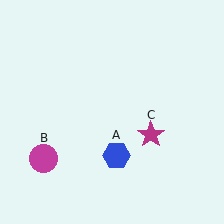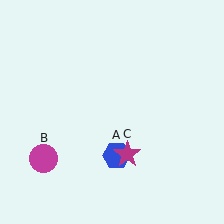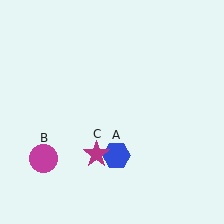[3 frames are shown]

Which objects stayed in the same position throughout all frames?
Blue hexagon (object A) and magenta circle (object B) remained stationary.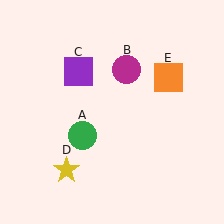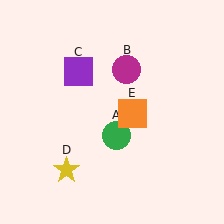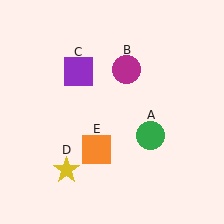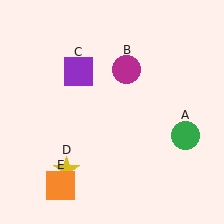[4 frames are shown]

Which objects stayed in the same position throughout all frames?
Magenta circle (object B) and purple square (object C) and yellow star (object D) remained stationary.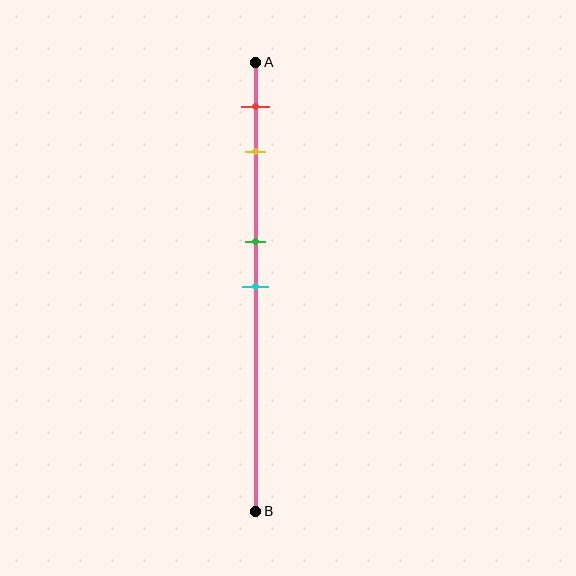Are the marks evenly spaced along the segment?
No, the marks are not evenly spaced.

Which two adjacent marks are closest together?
The green and cyan marks are the closest adjacent pair.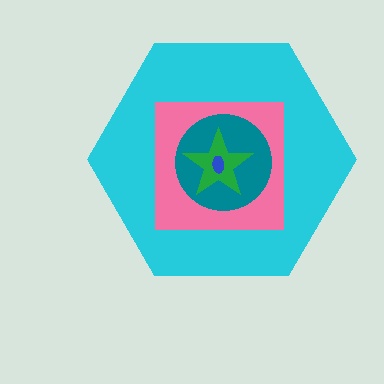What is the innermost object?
The blue ellipse.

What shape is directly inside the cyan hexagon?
The pink square.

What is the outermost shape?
The cyan hexagon.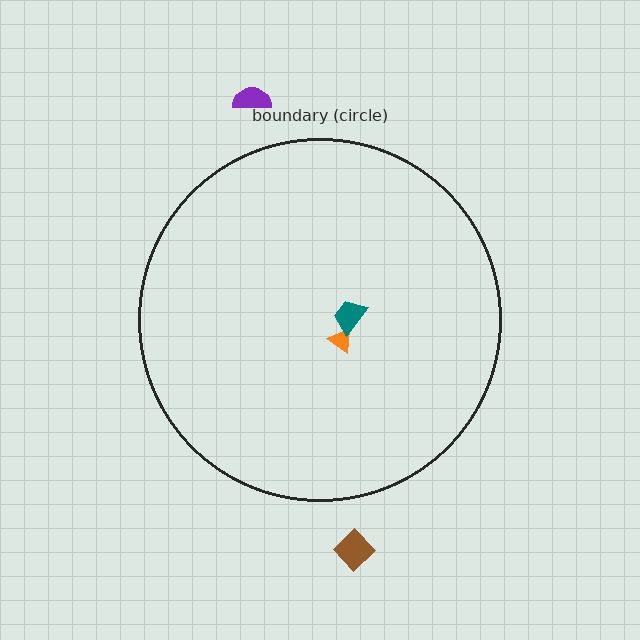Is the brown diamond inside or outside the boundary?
Outside.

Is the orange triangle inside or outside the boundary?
Inside.